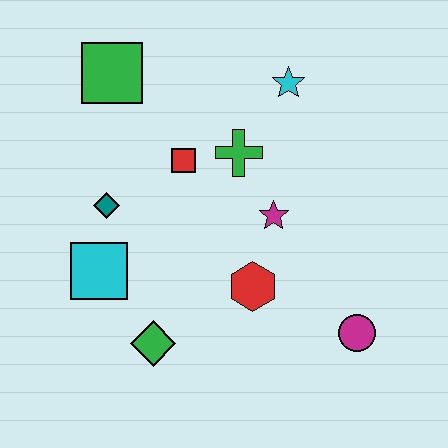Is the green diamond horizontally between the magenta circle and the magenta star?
No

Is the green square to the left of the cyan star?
Yes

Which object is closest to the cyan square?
The teal diamond is closest to the cyan square.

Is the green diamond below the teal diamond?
Yes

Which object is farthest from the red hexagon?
The green square is farthest from the red hexagon.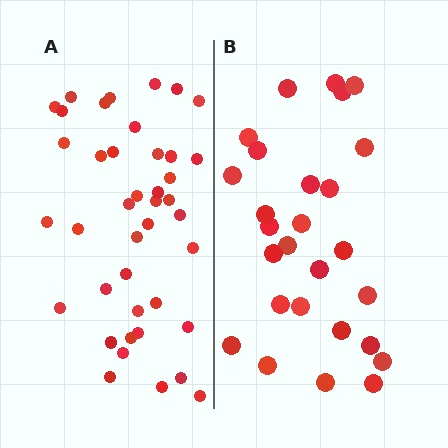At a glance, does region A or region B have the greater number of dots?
Region A (the left region) has more dots.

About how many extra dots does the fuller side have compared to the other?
Region A has approximately 15 more dots than region B.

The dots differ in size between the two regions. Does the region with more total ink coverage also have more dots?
No. Region B has more total ink coverage because its dots are larger, but region A actually contains more individual dots. Total area can be misleading — the number of items is what matters here.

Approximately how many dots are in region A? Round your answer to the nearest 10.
About 40 dots. (The exact count is 41, which rounds to 40.)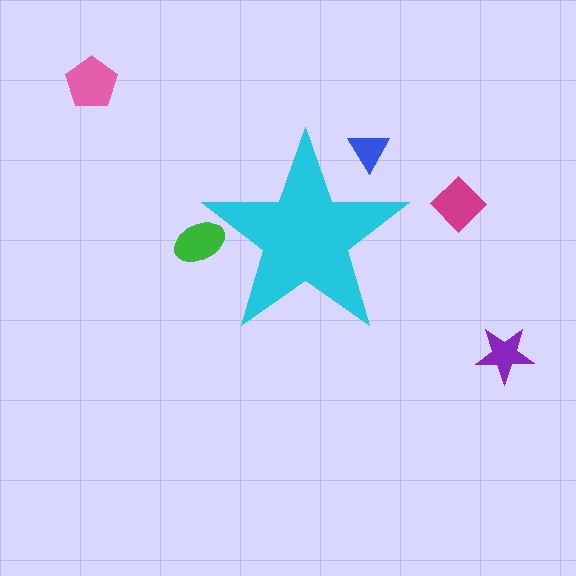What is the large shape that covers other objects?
A cyan star.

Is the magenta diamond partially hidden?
No, the magenta diamond is fully visible.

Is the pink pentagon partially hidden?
No, the pink pentagon is fully visible.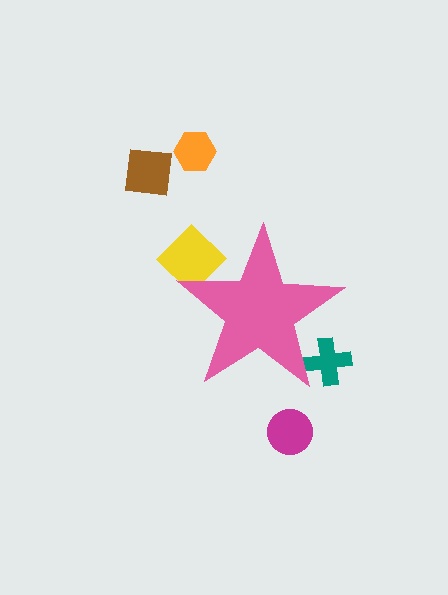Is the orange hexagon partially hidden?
No, the orange hexagon is fully visible.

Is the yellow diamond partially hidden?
Yes, the yellow diamond is partially hidden behind the pink star.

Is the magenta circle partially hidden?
No, the magenta circle is fully visible.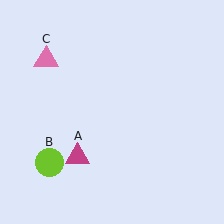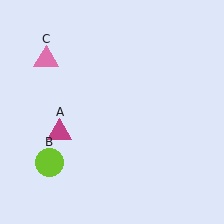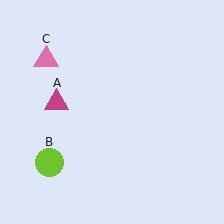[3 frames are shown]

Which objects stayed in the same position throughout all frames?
Lime circle (object B) and pink triangle (object C) remained stationary.